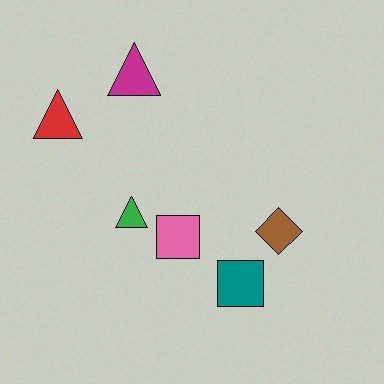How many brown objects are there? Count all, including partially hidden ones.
There is 1 brown object.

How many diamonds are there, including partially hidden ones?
There is 1 diamond.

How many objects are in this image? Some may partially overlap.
There are 6 objects.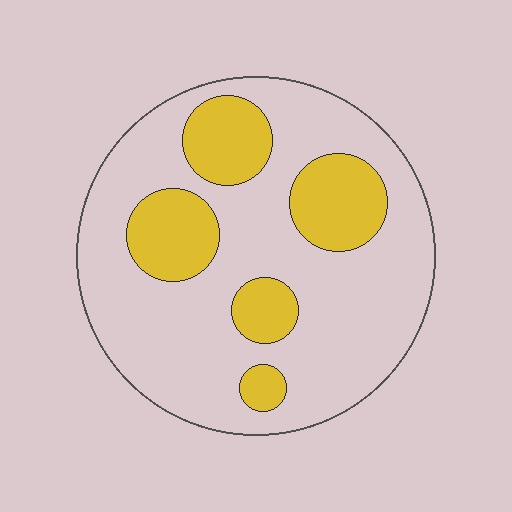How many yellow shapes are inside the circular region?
5.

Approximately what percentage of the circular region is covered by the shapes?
Approximately 25%.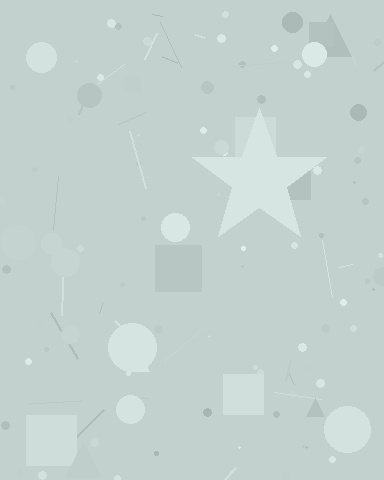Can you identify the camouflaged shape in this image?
The camouflaged shape is a star.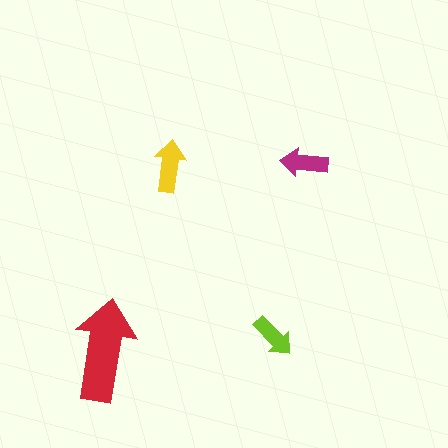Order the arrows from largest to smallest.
the red one, the yellow one, the magenta one, the lime one.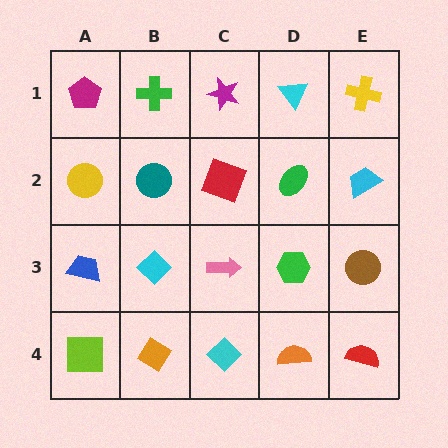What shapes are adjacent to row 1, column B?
A teal circle (row 2, column B), a magenta pentagon (row 1, column A), a magenta star (row 1, column C).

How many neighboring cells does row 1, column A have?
2.